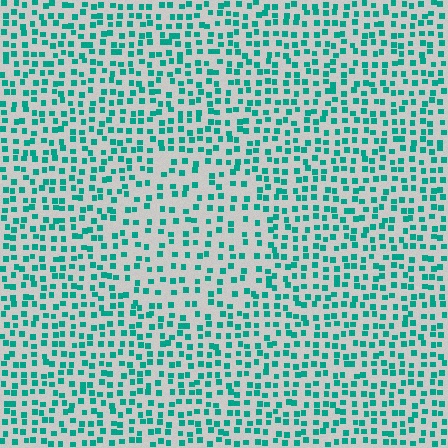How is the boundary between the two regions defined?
The boundary is defined by a change in element density (approximately 1.5x ratio). All elements are the same color, size, and shape.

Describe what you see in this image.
The image contains small teal elements arranged at two different densities. A circle-shaped region is visible where the elements are less densely packed than the surrounding area.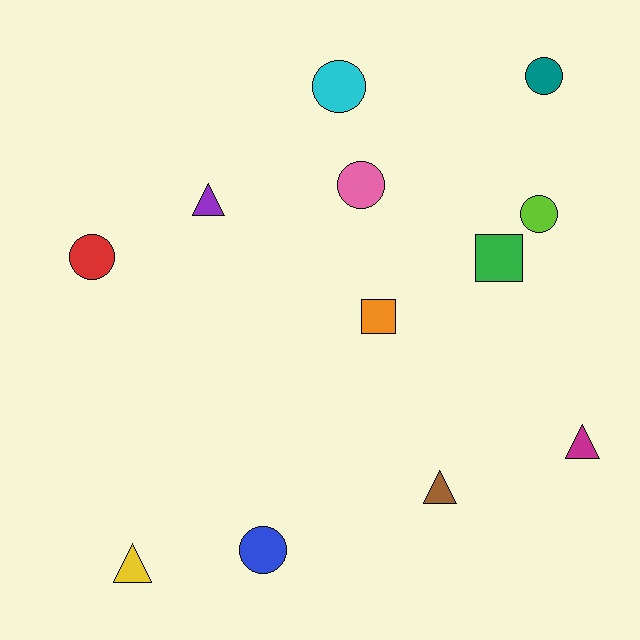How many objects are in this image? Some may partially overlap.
There are 12 objects.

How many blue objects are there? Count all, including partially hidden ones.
There is 1 blue object.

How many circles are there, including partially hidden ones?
There are 6 circles.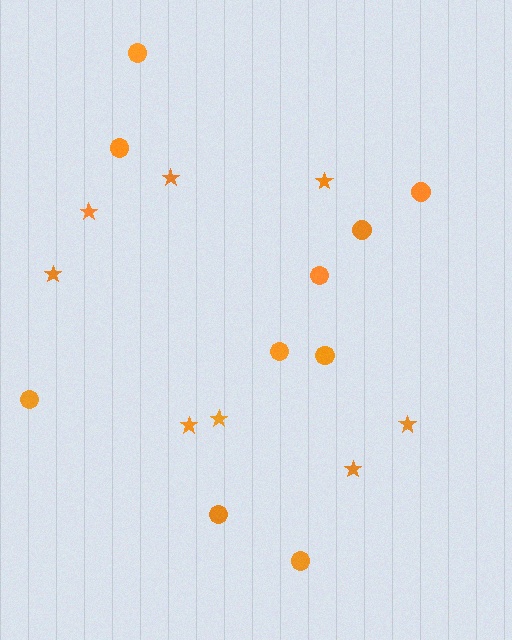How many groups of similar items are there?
There are 2 groups: one group of stars (8) and one group of circles (10).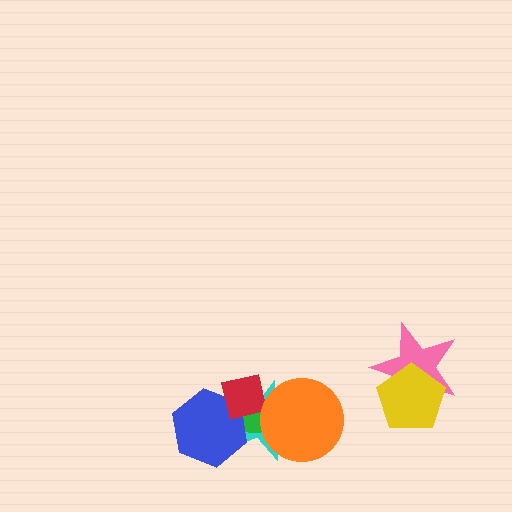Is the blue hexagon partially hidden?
Yes, it is partially covered by another shape.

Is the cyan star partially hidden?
Yes, it is partially covered by another shape.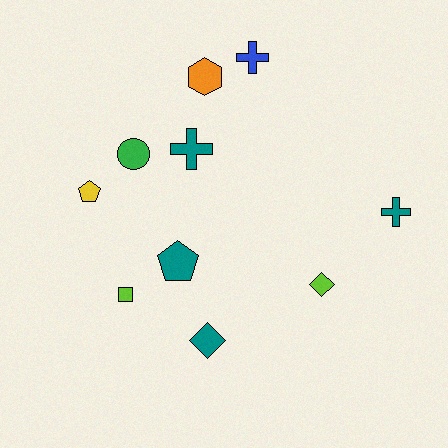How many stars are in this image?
There are no stars.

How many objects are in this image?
There are 10 objects.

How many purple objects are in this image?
There are no purple objects.